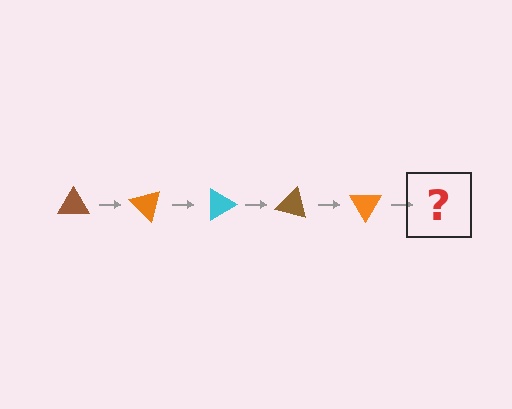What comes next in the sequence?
The next element should be a cyan triangle, rotated 225 degrees from the start.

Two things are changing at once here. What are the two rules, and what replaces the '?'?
The two rules are that it rotates 45 degrees each step and the color cycles through brown, orange, and cyan. The '?' should be a cyan triangle, rotated 225 degrees from the start.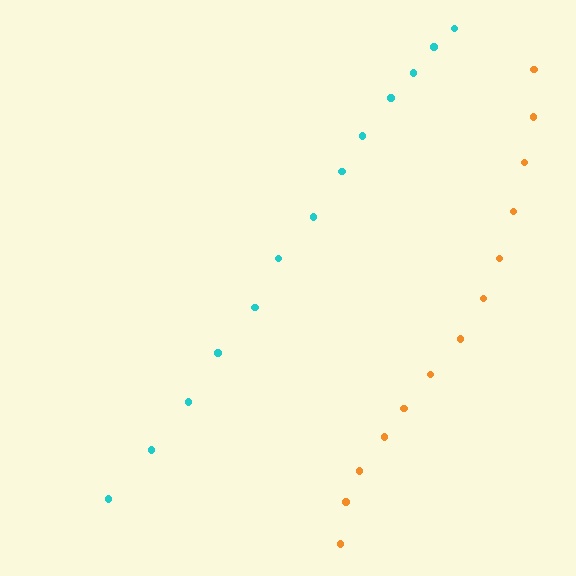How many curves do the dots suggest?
There are 2 distinct paths.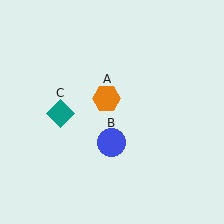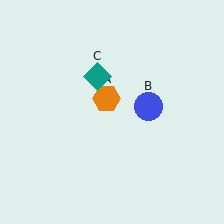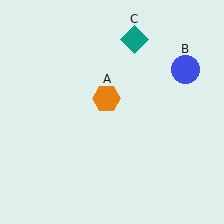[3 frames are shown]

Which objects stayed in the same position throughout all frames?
Orange hexagon (object A) remained stationary.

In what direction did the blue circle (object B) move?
The blue circle (object B) moved up and to the right.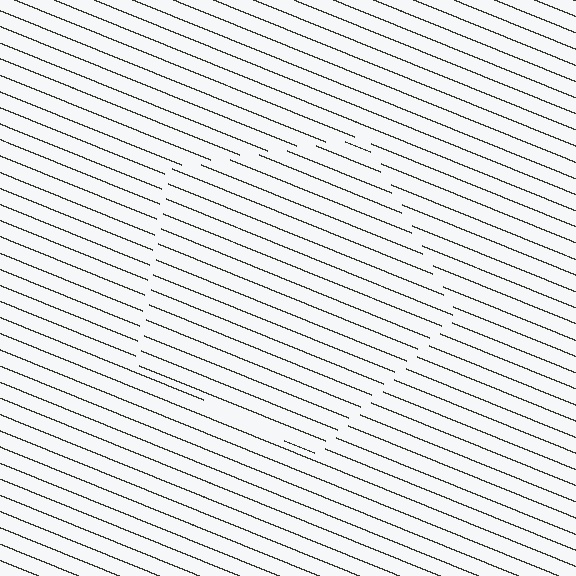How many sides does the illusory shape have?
5 sides — the line-ends trace a pentagon.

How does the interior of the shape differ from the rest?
The interior of the shape contains the same grating, shifted by half a period — the contour is defined by the phase discontinuity where line-ends from the inner and outer gratings abut.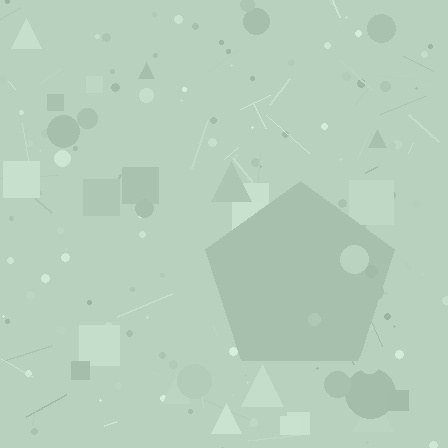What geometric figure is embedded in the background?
A pentagon is embedded in the background.